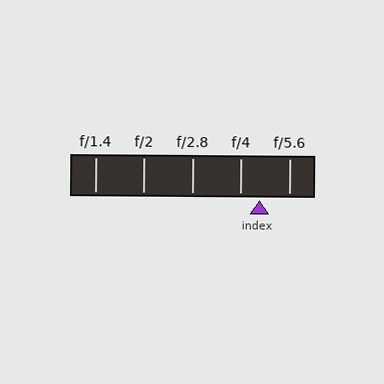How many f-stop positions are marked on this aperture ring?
There are 5 f-stop positions marked.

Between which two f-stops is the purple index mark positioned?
The index mark is between f/4 and f/5.6.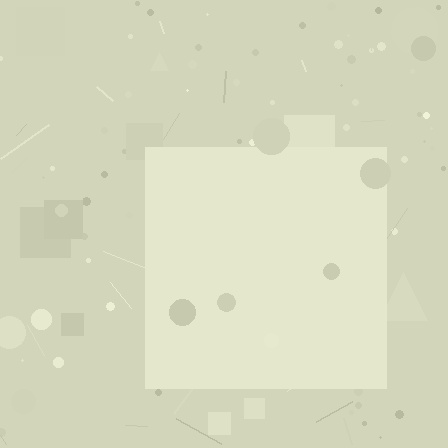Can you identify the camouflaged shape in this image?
The camouflaged shape is a square.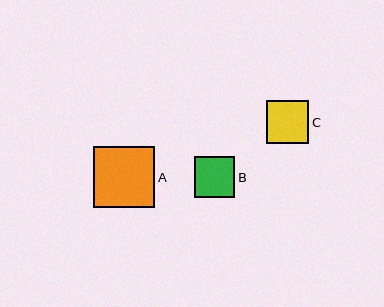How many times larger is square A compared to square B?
Square A is approximately 1.5 times the size of square B.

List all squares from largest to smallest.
From largest to smallest: A, C, B.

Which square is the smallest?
Square B is the smallest with a size of approximately 41 pixels.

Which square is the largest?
Square A is the largest with a size of approximately 61 pixels.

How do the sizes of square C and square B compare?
Square C and square B are approximately the same size.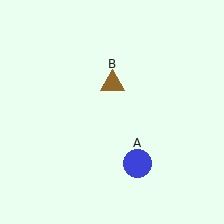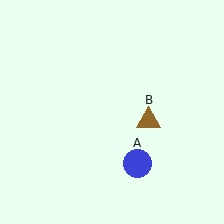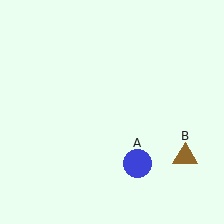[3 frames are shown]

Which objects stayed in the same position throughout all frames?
Blue circle (object A) remained stationary.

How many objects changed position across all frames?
1 object changed position: brown triangle (object B).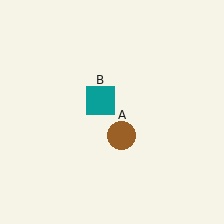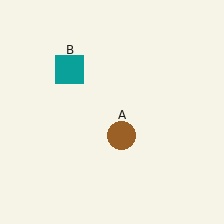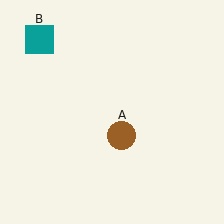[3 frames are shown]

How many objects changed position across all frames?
1 object changed position: teal square (object B).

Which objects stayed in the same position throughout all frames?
Brown circle (object A) remained stationary.